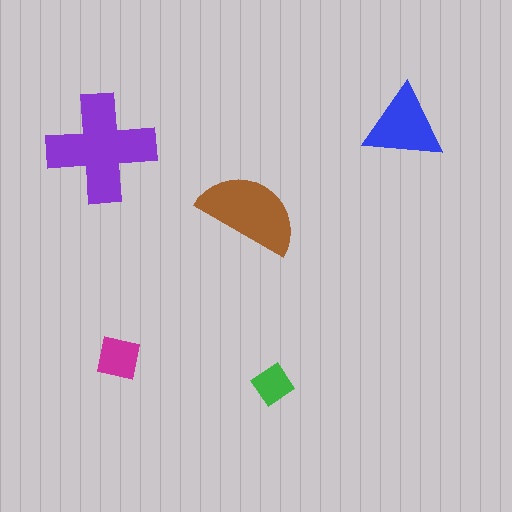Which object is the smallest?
The green diamond.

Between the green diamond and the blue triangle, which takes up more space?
The blue triangle.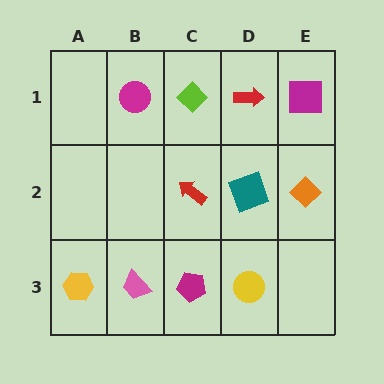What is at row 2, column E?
An orange diamond.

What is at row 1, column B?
A magenta circle.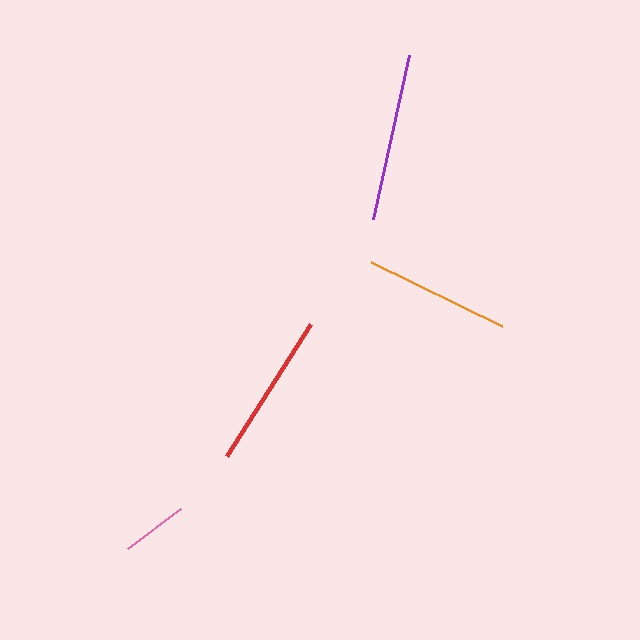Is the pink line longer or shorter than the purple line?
The purple line is longer than the pink line.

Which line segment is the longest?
The purple line is the longest at approximately 169 pixels.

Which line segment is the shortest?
The pink line is the shortest at approximately 66 pixels.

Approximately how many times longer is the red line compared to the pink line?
The red line is approximately 2.4 times the length of the pink line.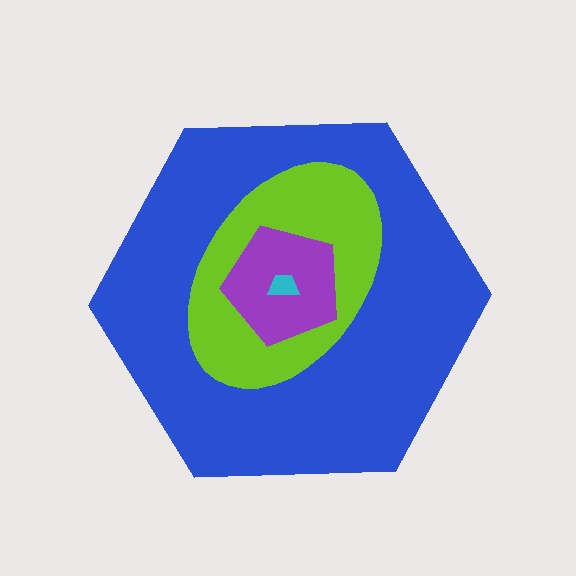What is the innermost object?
The cyan trapezoid.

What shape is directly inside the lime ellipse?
The purple pentagon.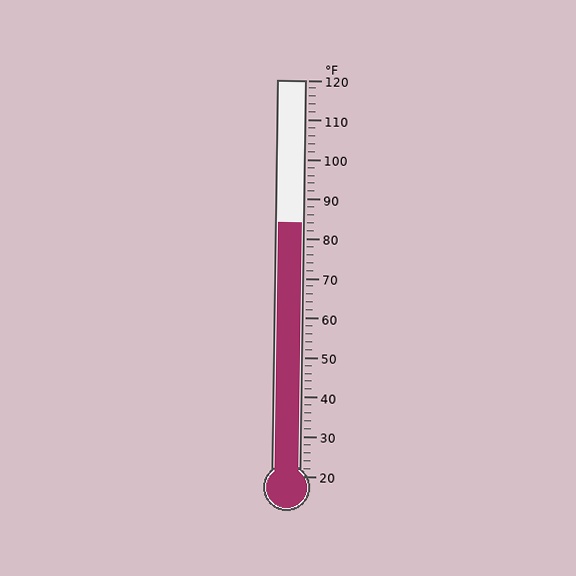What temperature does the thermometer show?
The thermometer shows approximately 84°F.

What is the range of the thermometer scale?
The thermometer scale ranges from 20°F to 120°F.